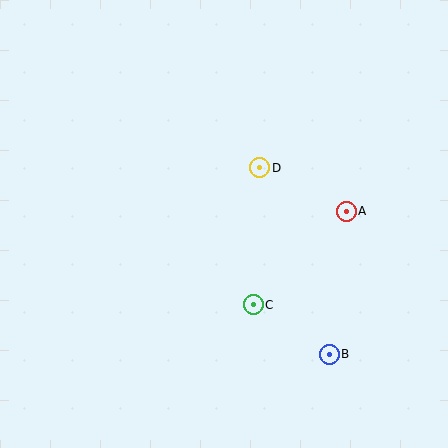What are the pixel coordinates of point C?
Point C is at (253, 305).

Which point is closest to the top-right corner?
Point A is closest to the top-right corner.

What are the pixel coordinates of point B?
Point B is at (329, 354).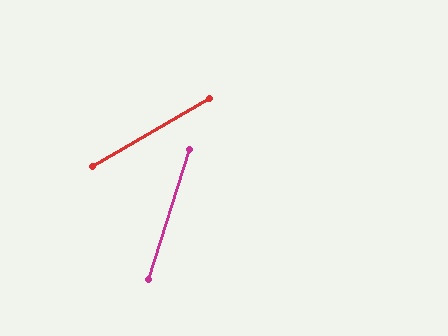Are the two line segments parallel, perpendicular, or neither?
Neither parallel nor perpendicular — they differ by about 42°.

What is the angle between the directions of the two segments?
Approximately 42 degrees.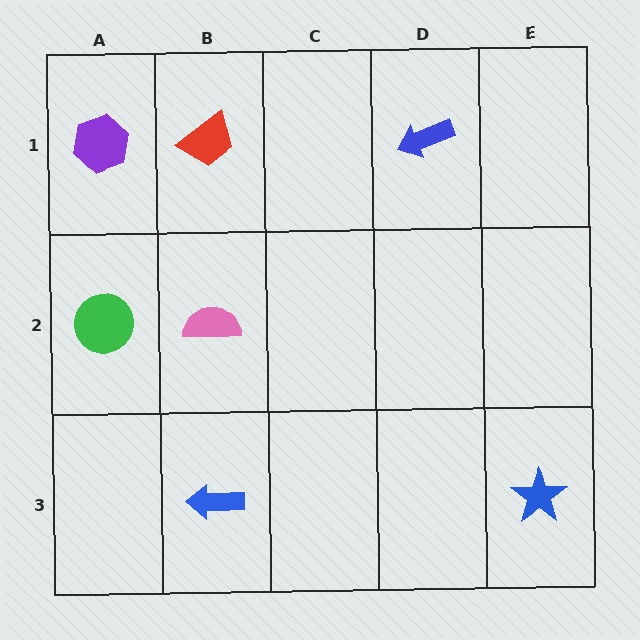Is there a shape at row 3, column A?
No, that cell is empty.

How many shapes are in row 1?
3 shapes.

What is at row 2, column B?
A pink semicircle.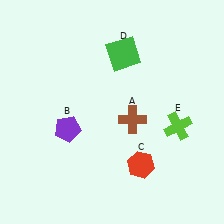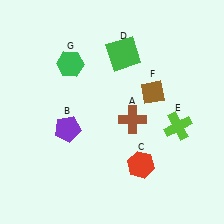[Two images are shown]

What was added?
A brown diamond (F), a green hexagon (G) were added in Image 2.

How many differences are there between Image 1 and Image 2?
There are 2 differences between the two images.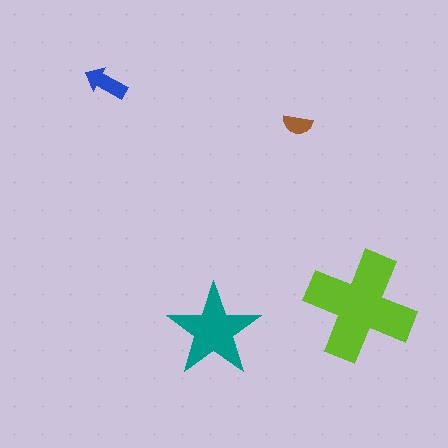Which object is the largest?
The lime cross.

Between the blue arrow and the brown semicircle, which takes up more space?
The blue arrow.